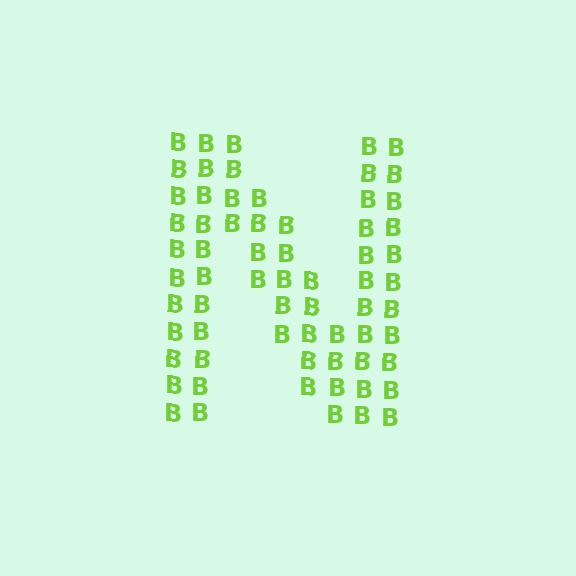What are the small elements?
The small elements are letter B's.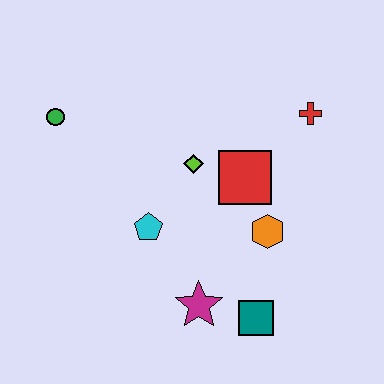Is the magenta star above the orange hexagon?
No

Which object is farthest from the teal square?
The green circle is farthest from the teal square.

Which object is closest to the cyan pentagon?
The lime diamond is closest to the cyan pentagon.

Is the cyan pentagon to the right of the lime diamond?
No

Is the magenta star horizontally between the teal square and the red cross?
No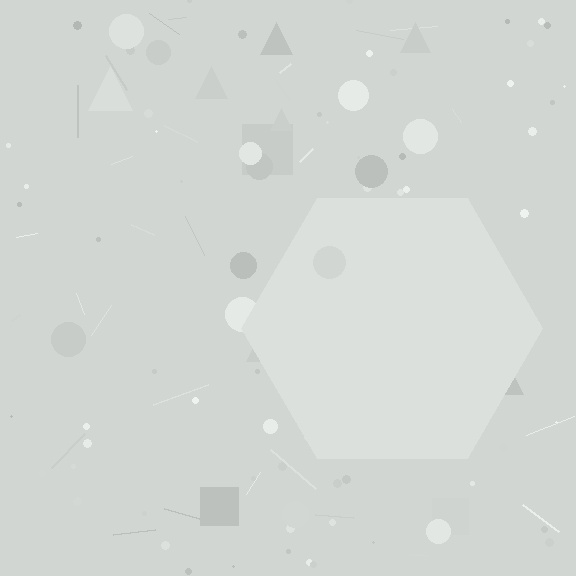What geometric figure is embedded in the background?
A hexagon is embedded in the background.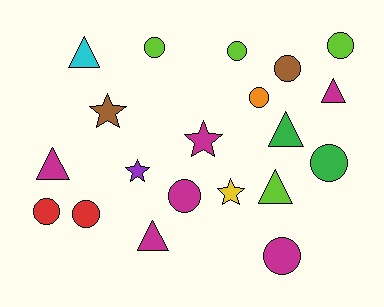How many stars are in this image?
There are 4 stars.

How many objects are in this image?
There are 20 objects.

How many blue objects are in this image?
There are no blue objects.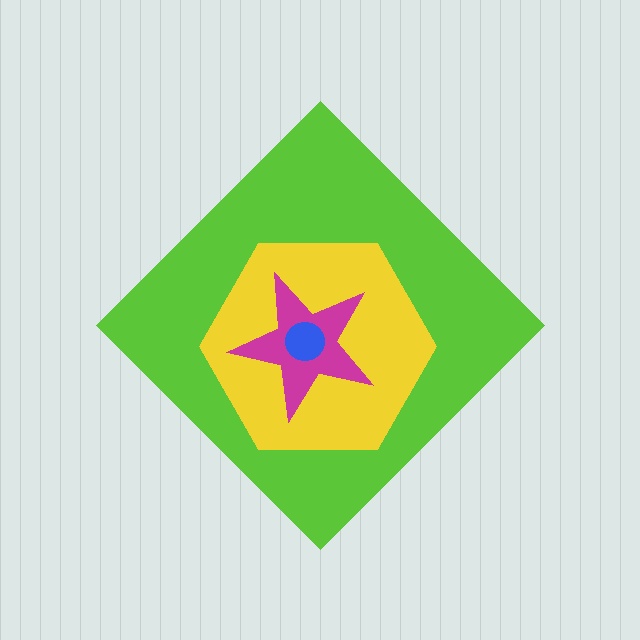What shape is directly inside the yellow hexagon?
The magenta star.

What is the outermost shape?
The lime diamond.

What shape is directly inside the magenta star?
The blue circle.